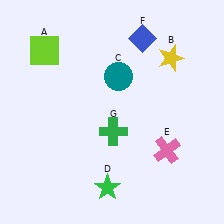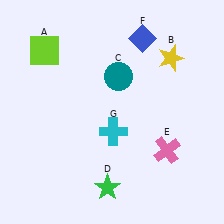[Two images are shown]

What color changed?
The cross (G) changed from green in Image 1 to cyan in Image 2.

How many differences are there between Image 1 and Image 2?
There is 1 difference between the two images.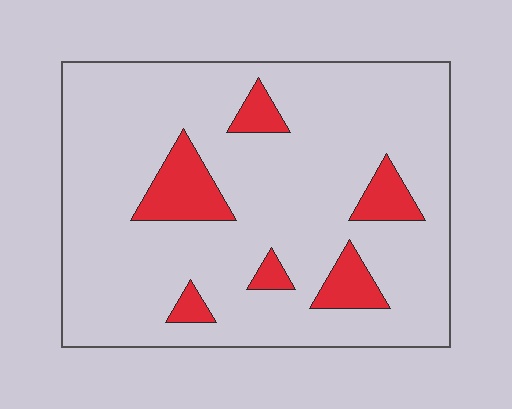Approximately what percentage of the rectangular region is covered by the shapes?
Approximately 15%.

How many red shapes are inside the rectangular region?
6.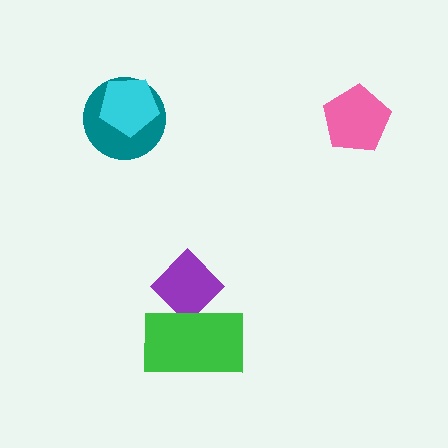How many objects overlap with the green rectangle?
1 object overlaps with the green rectangle.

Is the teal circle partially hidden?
Yes, it is partially covered by another shape.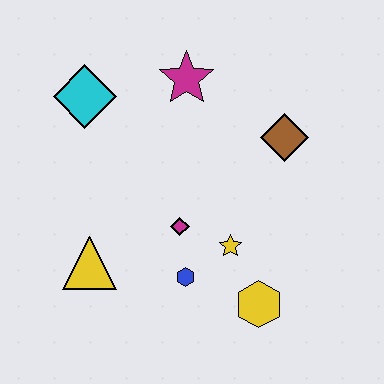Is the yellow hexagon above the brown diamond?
No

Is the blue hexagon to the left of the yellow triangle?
No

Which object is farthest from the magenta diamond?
The cyan diamond is farthest from the magenta diamond.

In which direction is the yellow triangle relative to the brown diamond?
The yellow triangle is to the left of the brown diamond.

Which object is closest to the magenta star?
The cyan diamond is closest to the magenta star.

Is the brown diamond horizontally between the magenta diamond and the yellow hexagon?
No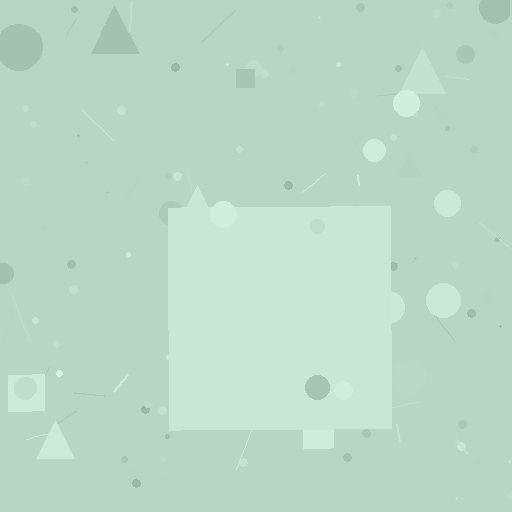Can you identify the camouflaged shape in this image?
The camouflaged shape is a square.